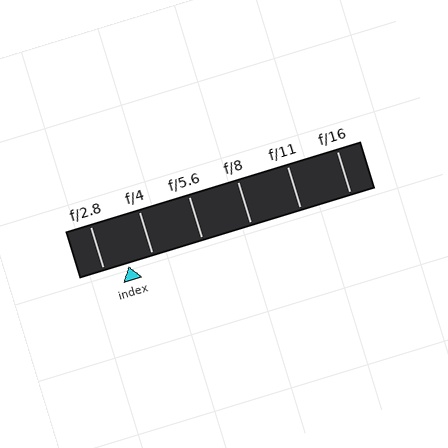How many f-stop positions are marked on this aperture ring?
There are 6 f-stop positions marked.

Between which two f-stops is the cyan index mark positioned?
The index mark is between f/2.8 and f/4.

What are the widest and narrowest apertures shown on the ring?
The widest aperture shown is f/2.8 and the narrowest is f/16.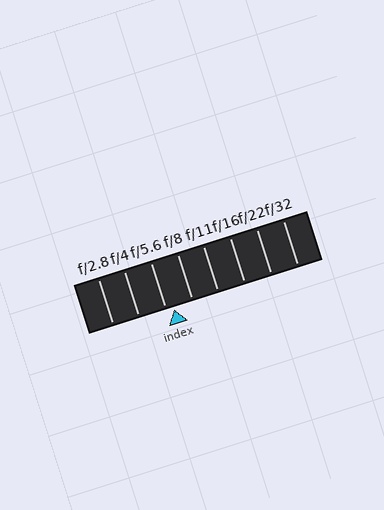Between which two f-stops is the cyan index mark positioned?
The index mark is between f/5.6 and f/8.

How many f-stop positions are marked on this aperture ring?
There are 8 f-stop positions marked.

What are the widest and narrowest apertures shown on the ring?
The widest aperture shown is f/2.8 and the narrowest is f/32.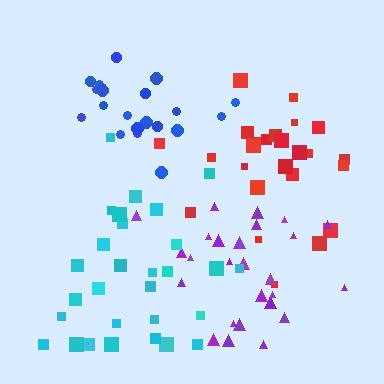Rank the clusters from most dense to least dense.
blue, purple, red, cyan.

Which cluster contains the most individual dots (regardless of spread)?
Purple (29).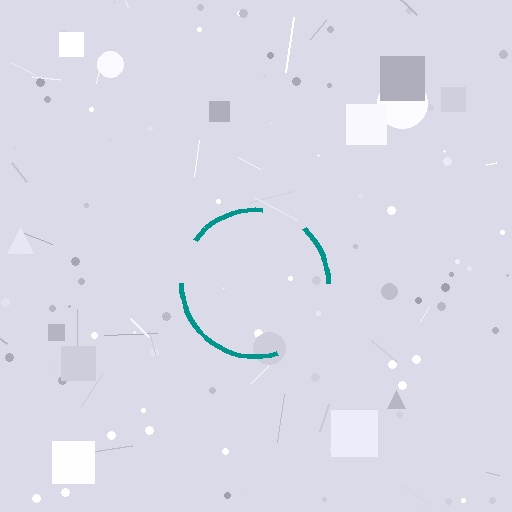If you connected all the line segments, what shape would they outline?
They would outline a circle.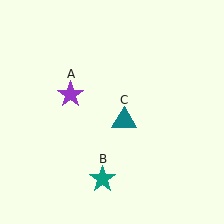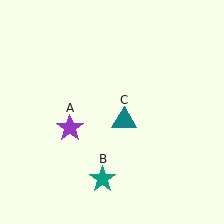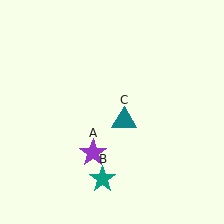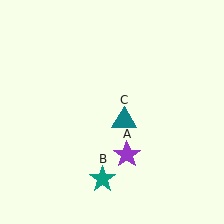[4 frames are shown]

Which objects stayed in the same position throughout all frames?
Teal star (object B) and teal triangle (object C) remained stationary.